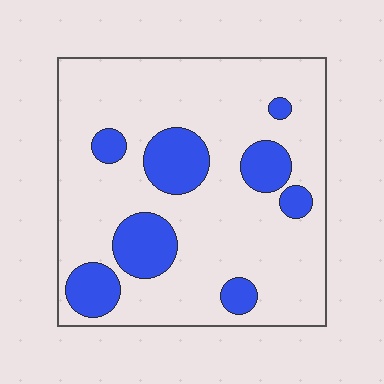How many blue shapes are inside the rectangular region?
8.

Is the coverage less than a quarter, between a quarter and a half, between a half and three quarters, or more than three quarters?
Less than a quarter.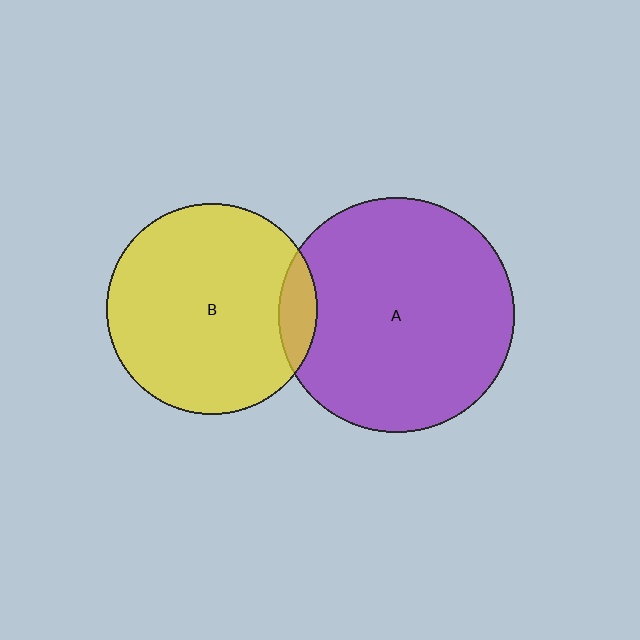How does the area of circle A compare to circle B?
Approximately 1.3 times.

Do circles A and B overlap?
Yes.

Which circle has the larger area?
Circle A (purple).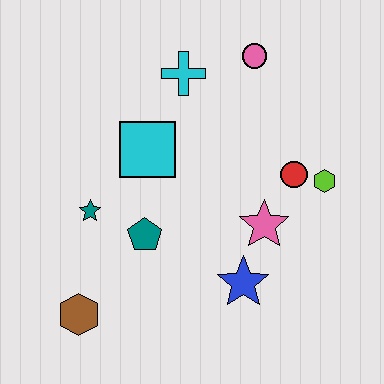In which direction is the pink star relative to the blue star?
The pink star is above the blue star.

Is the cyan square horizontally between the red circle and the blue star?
No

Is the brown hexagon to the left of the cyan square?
Yes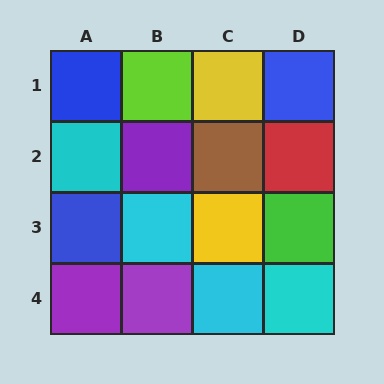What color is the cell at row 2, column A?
Cyan.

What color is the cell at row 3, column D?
Green.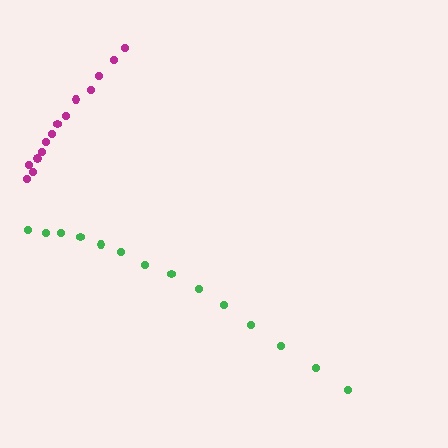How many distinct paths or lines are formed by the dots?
There are 2 distinct paths.